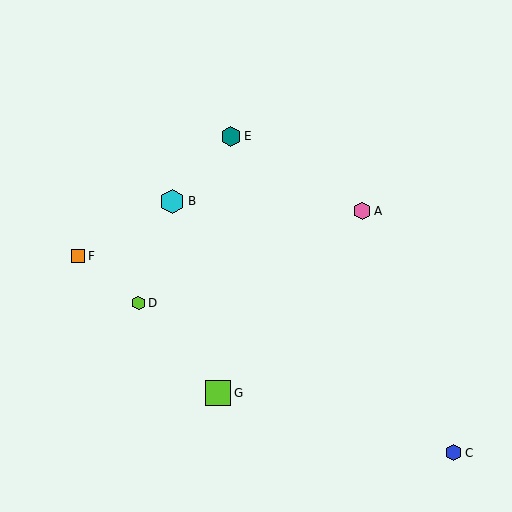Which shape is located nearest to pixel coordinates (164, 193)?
The cyan hexagon (labeled B) at (172, 201) is nearest to that location.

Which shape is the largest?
The lime square (labeled G) is the largest.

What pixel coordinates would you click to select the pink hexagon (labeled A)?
Click at (362, 211) to select the pink hexagon A.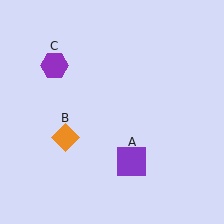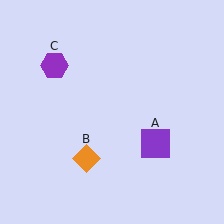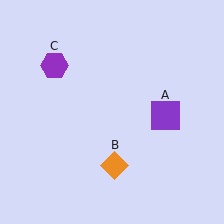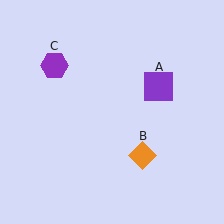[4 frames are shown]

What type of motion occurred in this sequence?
The purple square (object A), orange diamond (object B) rotated counterclockwise around the center of the scene.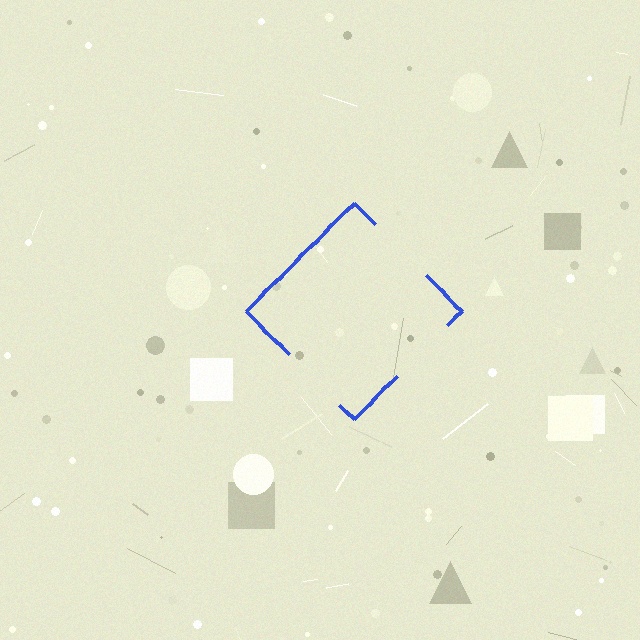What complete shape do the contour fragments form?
The contour fragments form a diamond.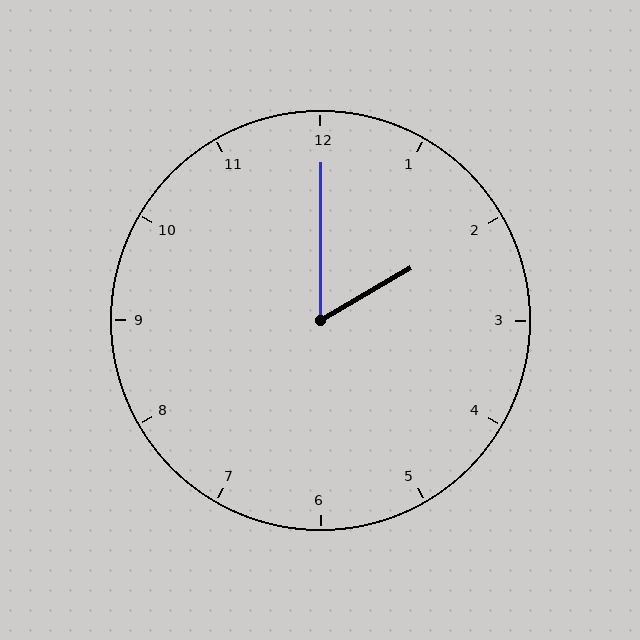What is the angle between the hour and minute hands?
Approximately 60 degrees.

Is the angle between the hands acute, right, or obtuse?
It is acute.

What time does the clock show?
2:00.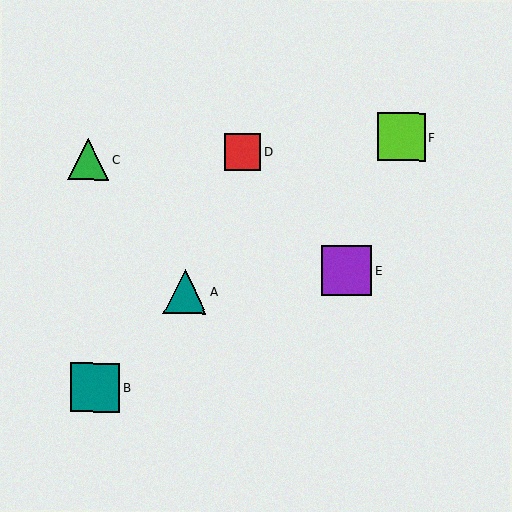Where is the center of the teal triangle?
The center of the teal triangle is at (185, 292).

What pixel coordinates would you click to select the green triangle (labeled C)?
Click at (88, 159) to select the green triangle C.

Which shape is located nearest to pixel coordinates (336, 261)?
The purple square (labeled E) at (346, 270) is nearest to that location.